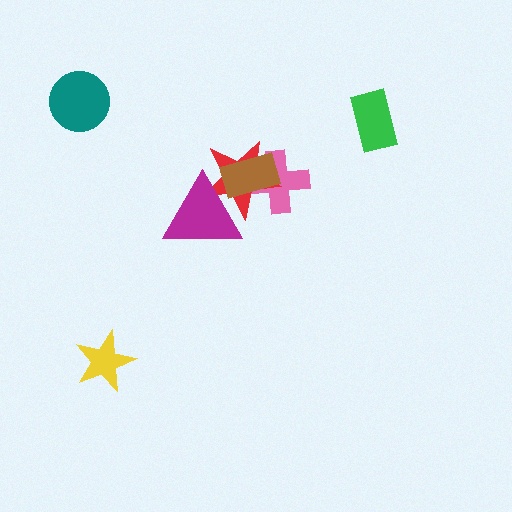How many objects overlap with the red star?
3 objects overlap with the red star.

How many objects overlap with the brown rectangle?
3 objects overlap with the brown rectangle.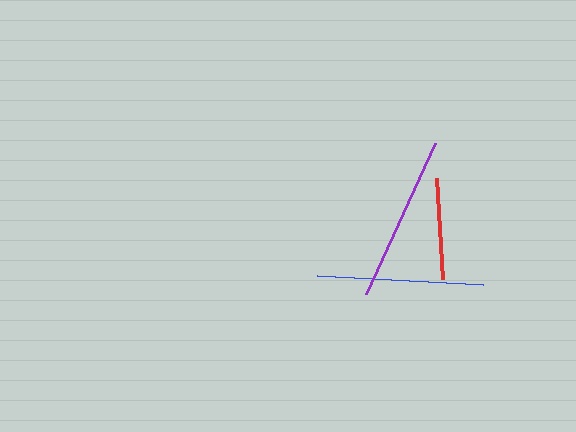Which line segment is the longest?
The blue line is the longest at approximately 166 pixels.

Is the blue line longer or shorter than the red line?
The blue line is longer than the red line.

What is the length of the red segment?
The red segment is approximately 102 pixels long.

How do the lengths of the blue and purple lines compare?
The blue and purple lines are approximately the same length.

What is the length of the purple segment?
The purple segment is approximately 166 pixels long.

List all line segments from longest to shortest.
From longest to shortest: blue, purple, red.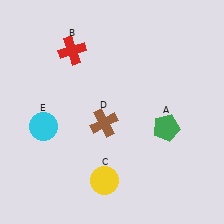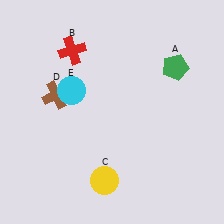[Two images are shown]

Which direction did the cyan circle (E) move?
The cyan circle (E) moved up.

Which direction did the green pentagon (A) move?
The green pentagon (A) moved up.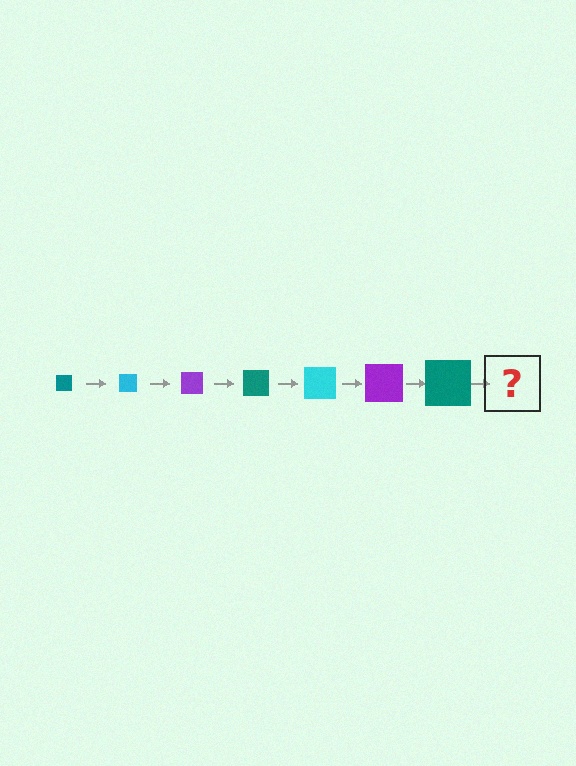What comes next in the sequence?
The next element should be a cyan square, larger than the previous one.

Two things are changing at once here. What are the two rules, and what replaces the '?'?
The two rules are that the square grows larger each step and the color cycles through teal, cyan, and purple. The '?' should be a cyan square, larger than the previous one.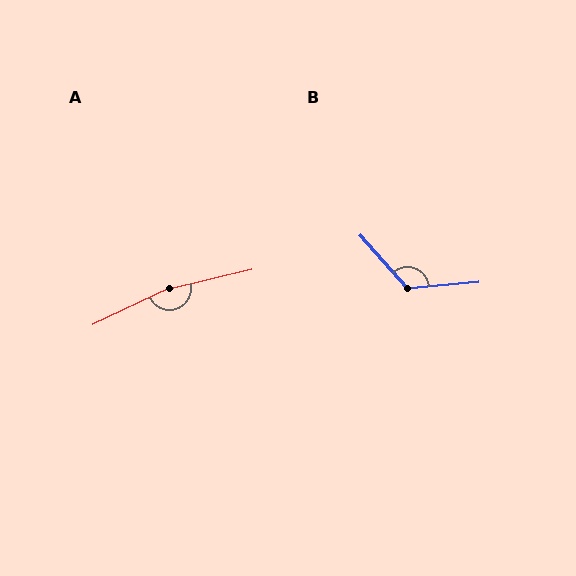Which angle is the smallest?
B, at approximately 127 degrees.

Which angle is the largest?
A, at approximately 168 degrees.